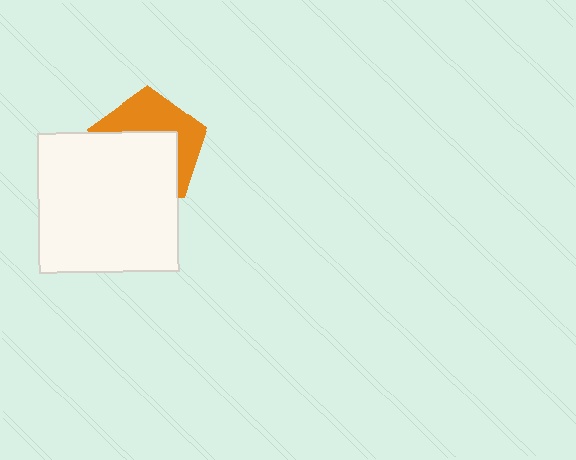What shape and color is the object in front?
The object in front is a white square.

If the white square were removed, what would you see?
You would see the complete orange pentagon.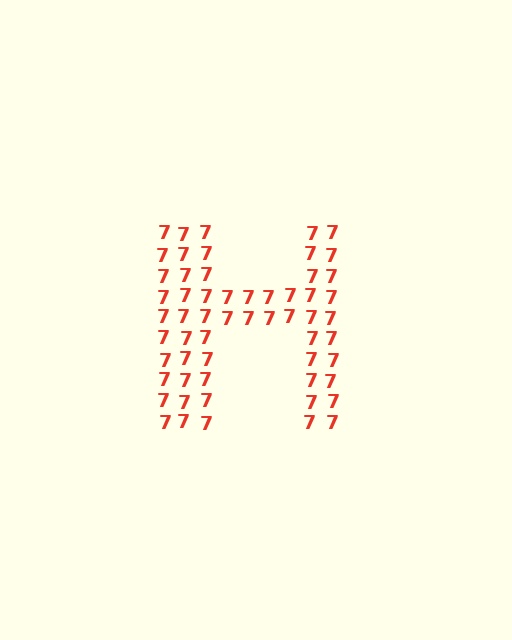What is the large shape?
The large shape is the letter H.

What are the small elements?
The small elements are digit 7's.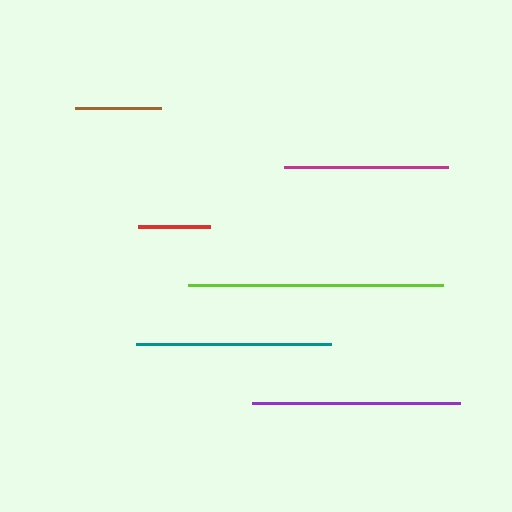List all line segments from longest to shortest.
From longest to shortest: lime, purple, teal, magenta, brown, red.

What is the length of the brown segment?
The brown segment is approximately 86 pixels long.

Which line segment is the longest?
The lime line is the longest at approximately 255 pixels.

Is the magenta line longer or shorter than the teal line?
The teal line is longer than the magenta line.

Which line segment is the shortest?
The red line is the shortest at approximately 72 pixels.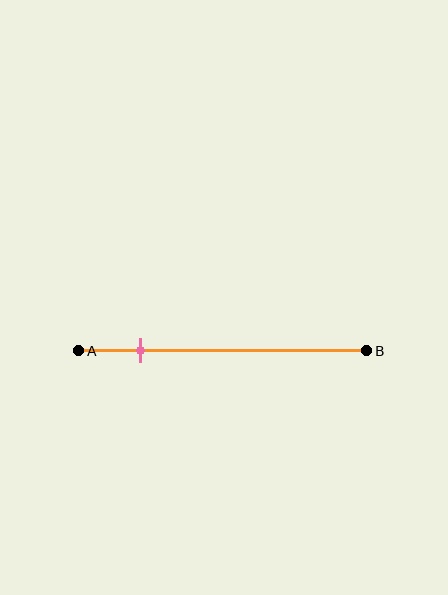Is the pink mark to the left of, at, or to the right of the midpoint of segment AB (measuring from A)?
The pink mark is to the left of the midpoint of segment AB.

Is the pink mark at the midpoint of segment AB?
No, the mark is at about 20% from A, not at the 50% midpoint.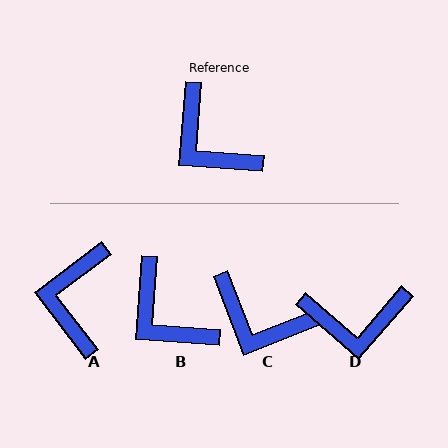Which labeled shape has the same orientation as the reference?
B.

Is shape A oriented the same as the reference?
No, it is off by about 49 degrees.